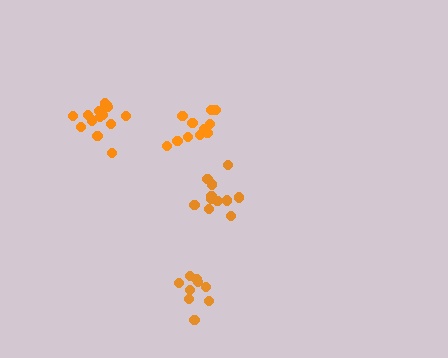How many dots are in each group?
Group 1: 9 dots, Group 2: 14 dots, Group 3: 11 dots, Group 4: 11 dots (45 total).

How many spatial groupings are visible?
There are 4 spatial groupings.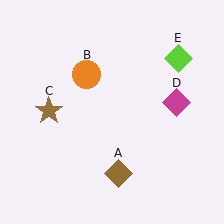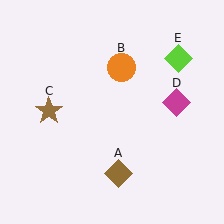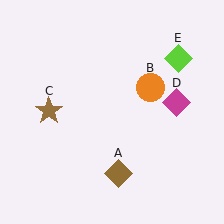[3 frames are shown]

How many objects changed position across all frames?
1 object changed position: orange circle (object B).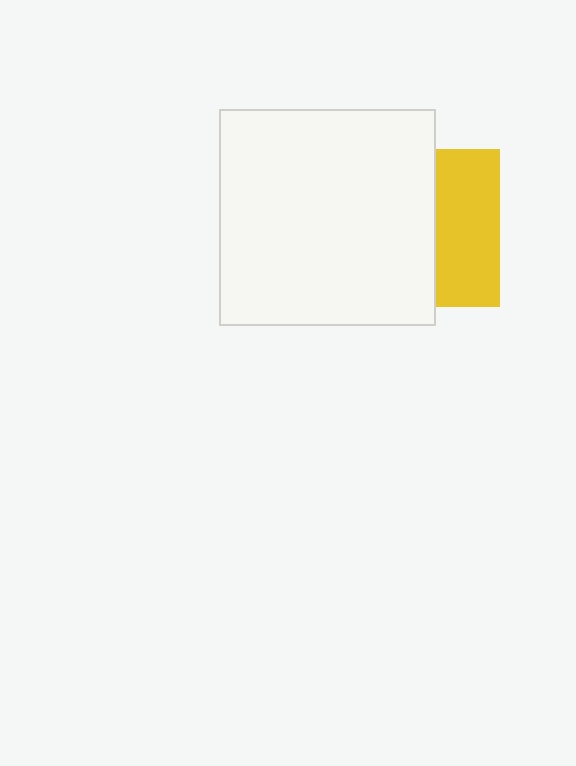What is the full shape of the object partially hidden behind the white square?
The partially hidden object is a yellow square.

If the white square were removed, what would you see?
You would see the complete yellow square.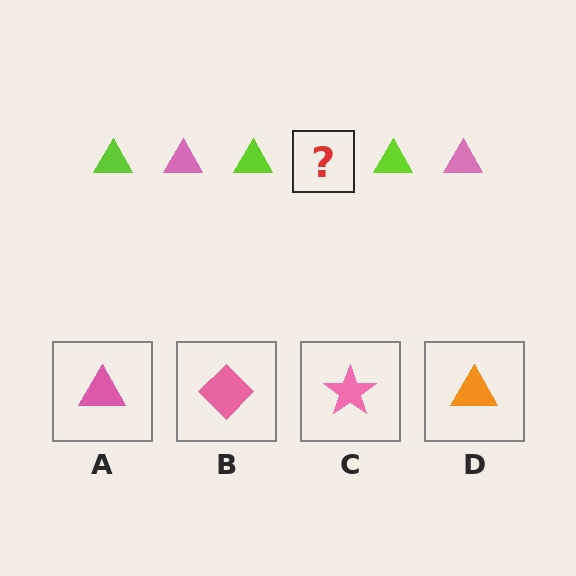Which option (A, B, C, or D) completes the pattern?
A.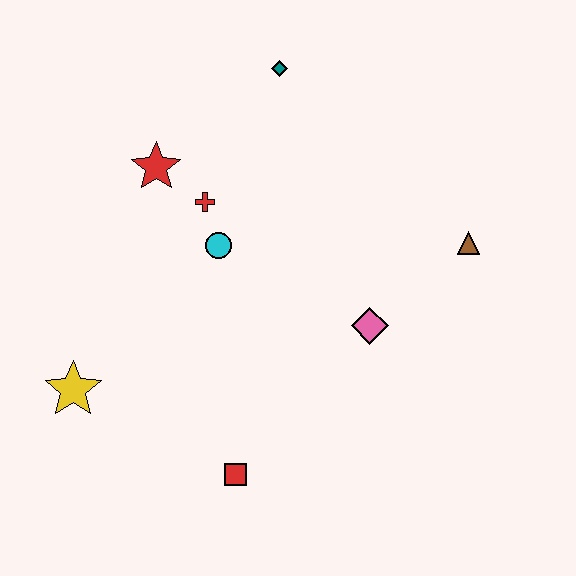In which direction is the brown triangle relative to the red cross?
The brown triangle is to the right of the red cross.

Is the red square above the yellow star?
No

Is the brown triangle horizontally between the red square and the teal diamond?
No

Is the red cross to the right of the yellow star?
Yes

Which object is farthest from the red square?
The teal diamond is farthest from the red square.